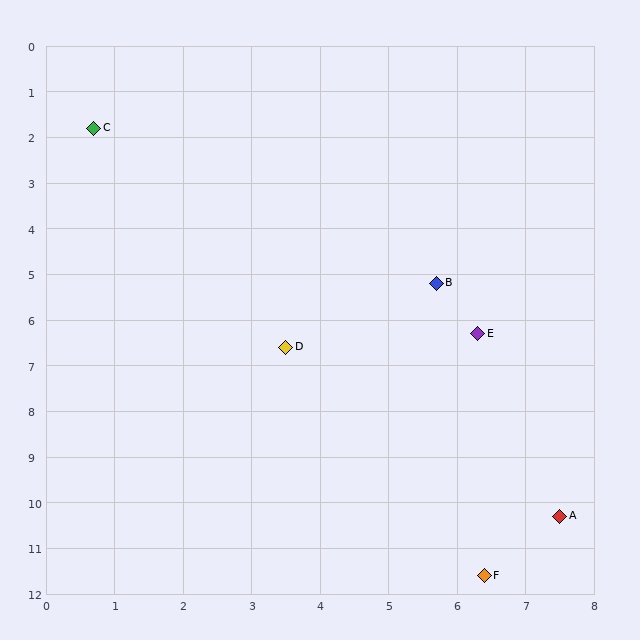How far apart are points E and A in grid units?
Points E and A are about 4.2 grid units apart.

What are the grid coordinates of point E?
Point E is at approximately (6.3, 6.3).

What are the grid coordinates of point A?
Point A is at approximately (7.5, 10.3).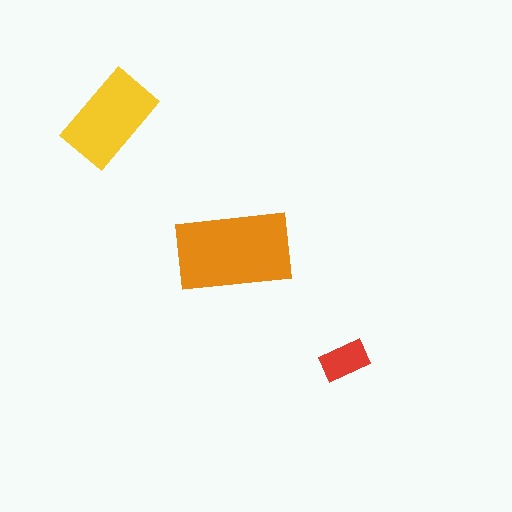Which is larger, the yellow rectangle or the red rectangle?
The yellow one.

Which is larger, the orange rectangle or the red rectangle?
The orange one.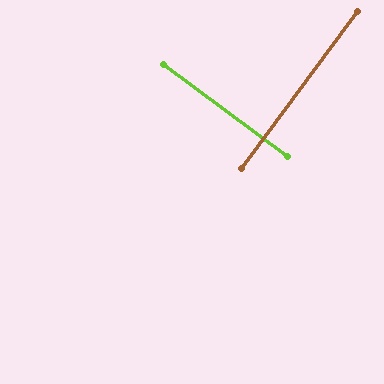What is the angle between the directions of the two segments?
Approximately 90 degrees.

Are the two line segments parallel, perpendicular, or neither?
Perpendicular — they meet at approximately 90°.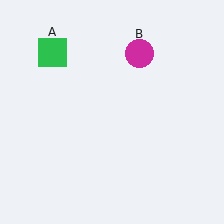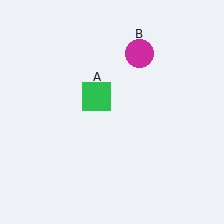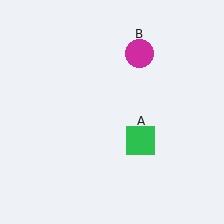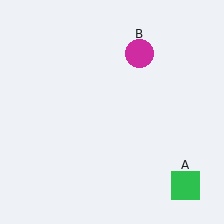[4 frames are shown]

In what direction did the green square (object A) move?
The green square (object A) moved down and to the right.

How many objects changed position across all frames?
1 object changed position: green square (object A).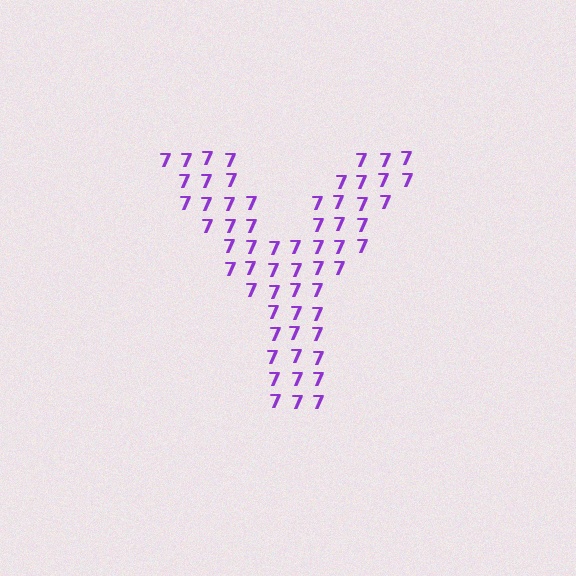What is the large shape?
The large shape is the letter Y.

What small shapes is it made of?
It is made of small digit 7's.